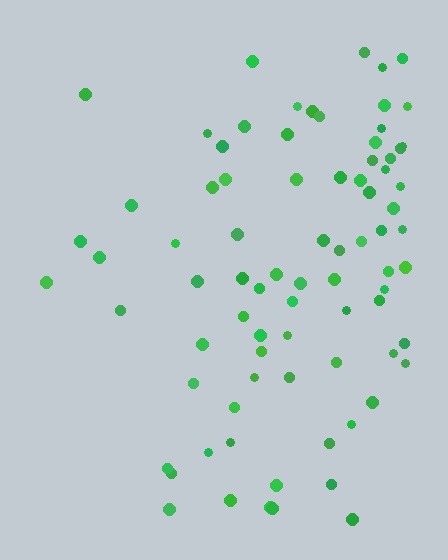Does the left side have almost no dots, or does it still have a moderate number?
Still a moderate number, just noticeably fewer than the right.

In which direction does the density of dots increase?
From left to right, with the right side densest.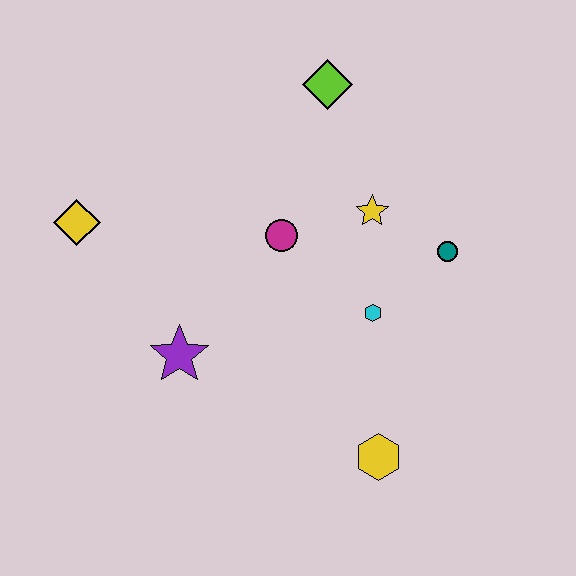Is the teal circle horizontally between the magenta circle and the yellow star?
No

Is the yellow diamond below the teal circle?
No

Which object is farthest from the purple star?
The lime diamond is farthest from the purple star.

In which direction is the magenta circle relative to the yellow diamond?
The magenta circle is to the right of the yellow diamond.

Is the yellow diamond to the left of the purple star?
Yes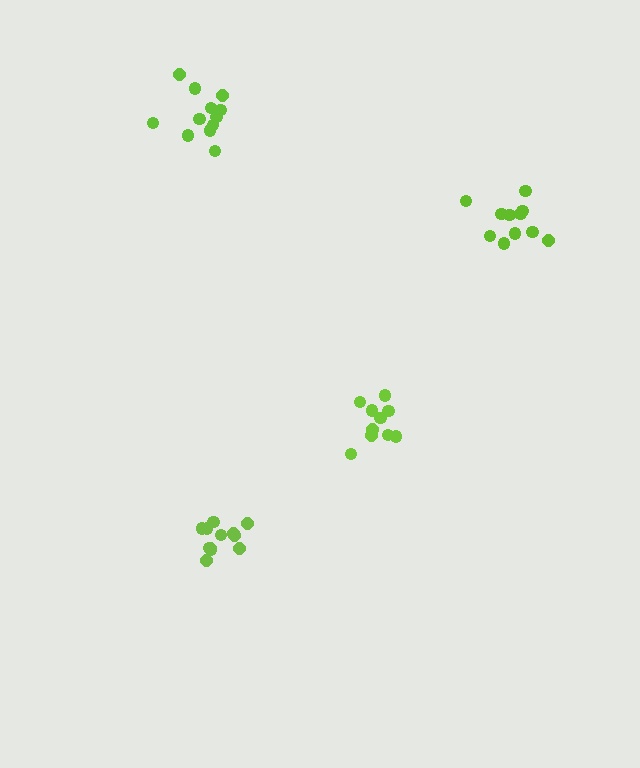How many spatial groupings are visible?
There are 4 spatial groupings.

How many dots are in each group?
Group 1: 11 dots, Group 2: 12 dots, Group 3: 10 dots, Group 4: 12 dots (45 total).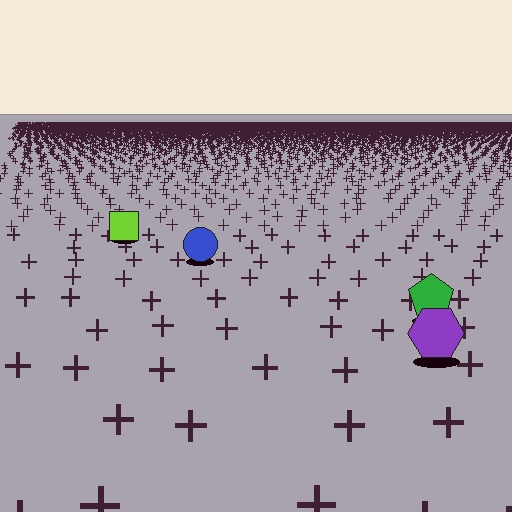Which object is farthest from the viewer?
The lime square is farthest from the viewer. It appears smaller and the ground texture around it is denser.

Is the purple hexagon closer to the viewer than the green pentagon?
Yes. The purple hexagon is closer — you can tell from the texture gradient: the ground texture is coarser near it.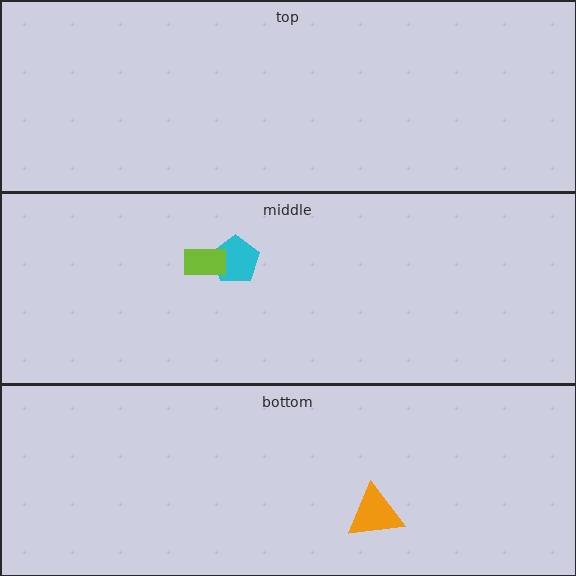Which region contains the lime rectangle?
The middle region.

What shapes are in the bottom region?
The orange triangle.